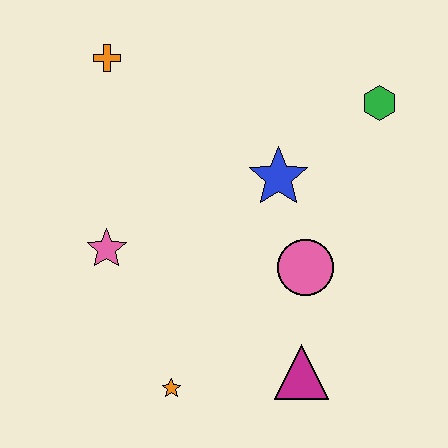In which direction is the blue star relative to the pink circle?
The blue star is above the pink circle.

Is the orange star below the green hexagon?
Yes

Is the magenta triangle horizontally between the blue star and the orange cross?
No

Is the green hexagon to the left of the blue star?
No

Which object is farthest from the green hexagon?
The orange star is farthest from the green hexagon.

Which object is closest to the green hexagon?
The blue star is closest to the green hexagon.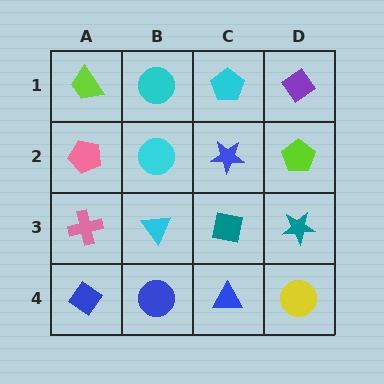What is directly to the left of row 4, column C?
A blue circle.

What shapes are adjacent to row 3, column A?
A pink pentagon (row 2, column A), a blue diamond (row 4, column A), a cyan triangle (row 3, column B).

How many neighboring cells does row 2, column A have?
3.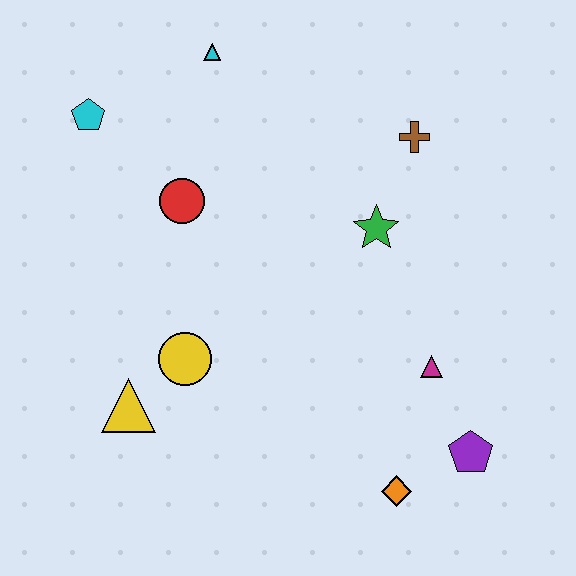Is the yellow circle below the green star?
Yes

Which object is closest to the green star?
The brown cross is closest to the green star.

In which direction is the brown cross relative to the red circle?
The brown cross is to the right of the red circle.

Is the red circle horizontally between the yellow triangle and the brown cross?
Yes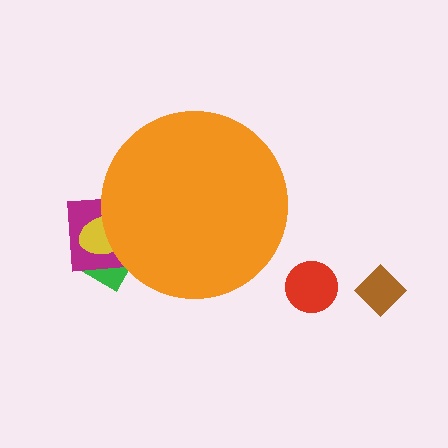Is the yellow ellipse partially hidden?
Yes, the yellow ellipse is partially hidden behind the orange circle.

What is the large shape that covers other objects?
An orange circle.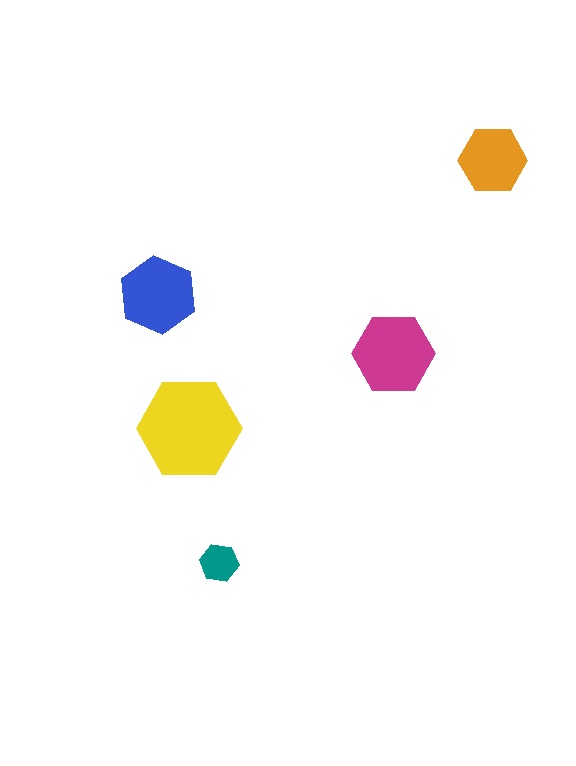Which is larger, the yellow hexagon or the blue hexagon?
The yellow one.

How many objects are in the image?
There are 5 objects in the image.